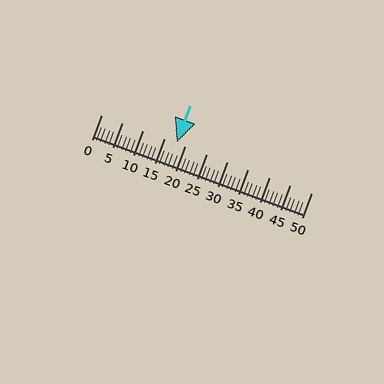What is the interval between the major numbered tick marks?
The major tick marks are spaced 5 units apart.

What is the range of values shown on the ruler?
The ruler shows values from 0 to 50.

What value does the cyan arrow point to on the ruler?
The cyan arrow points to approximately 18.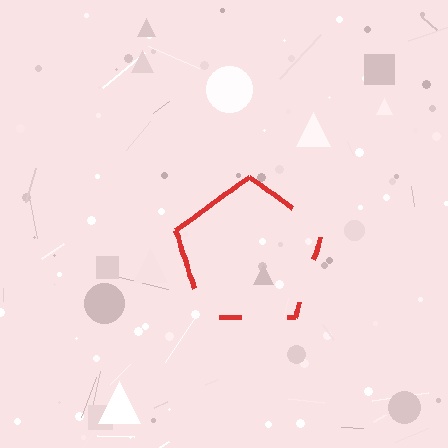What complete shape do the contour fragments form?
The contour fragments form a pentagon.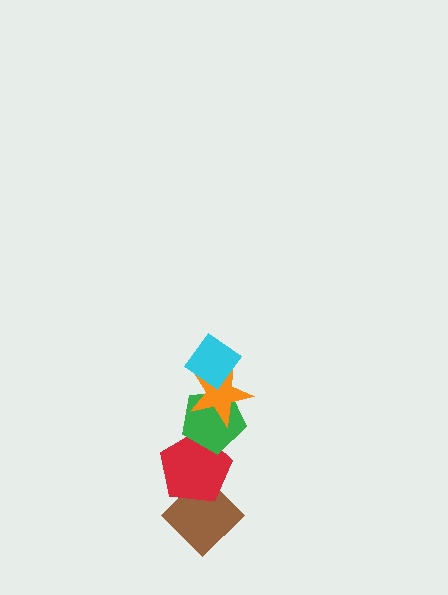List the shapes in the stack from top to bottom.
From top to bottom: the cyan diamond, the orange star, the green pentagon, the red pentagon, the brown diamond.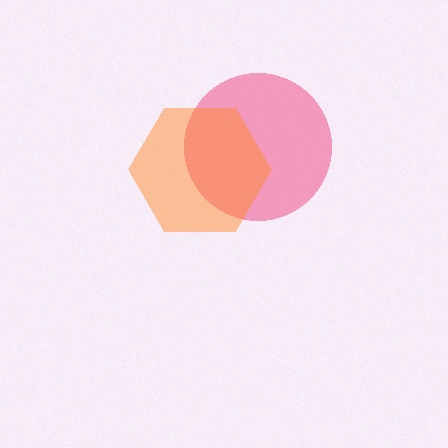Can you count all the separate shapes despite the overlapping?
Yes, there are 2 separate shapes.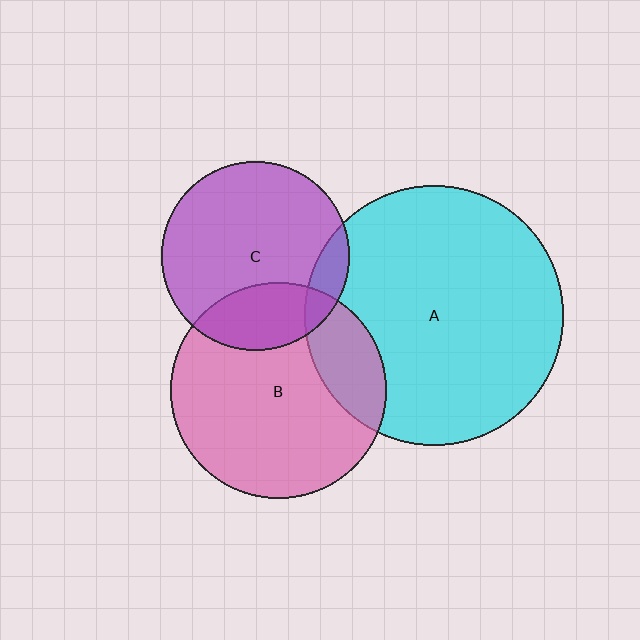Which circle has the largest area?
Circle A (cyan).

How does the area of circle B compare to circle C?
Approximately 1.3 times.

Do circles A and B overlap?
Yes.